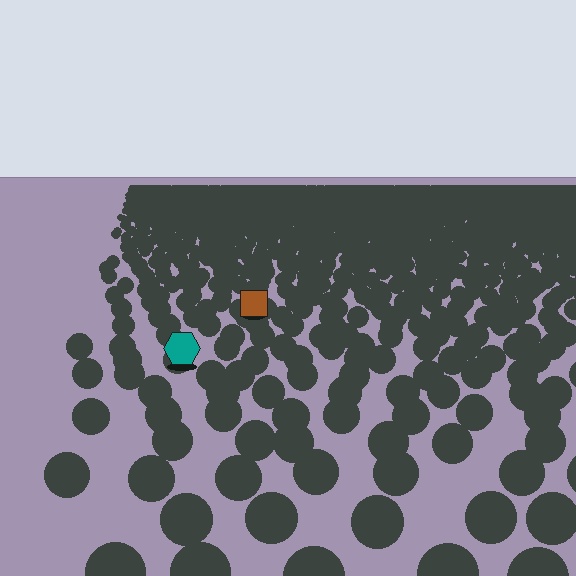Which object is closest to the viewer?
The teal hexagon is closest. The texture marks near it are larger and more spread out.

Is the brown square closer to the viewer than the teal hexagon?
No. The teal hexagon is closer — you can tell from the texture gradient: the ground texture is coarser near it.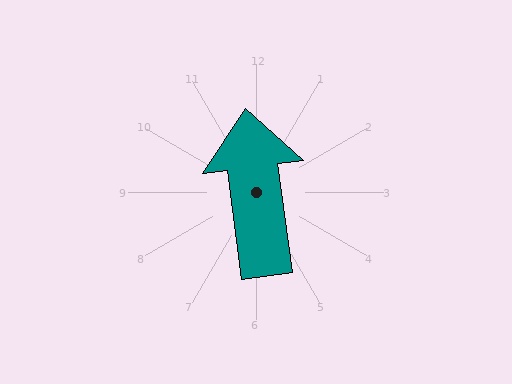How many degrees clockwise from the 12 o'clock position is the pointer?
Approximately 353 degrees.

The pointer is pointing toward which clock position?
Roughly 12 o'clock.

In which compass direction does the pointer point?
North.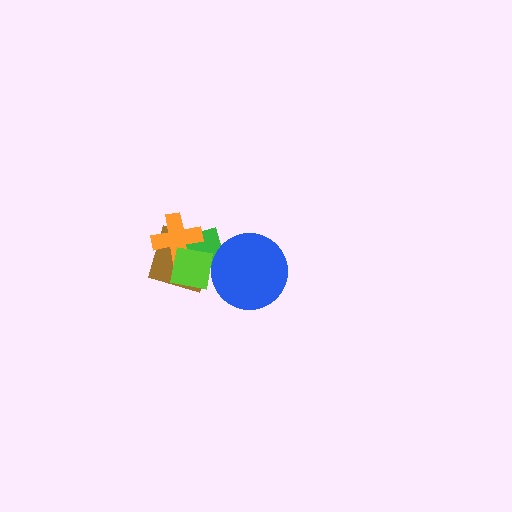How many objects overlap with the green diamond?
4 objects overlap with the green diamond.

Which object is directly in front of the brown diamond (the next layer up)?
The green diamond is directly in front of the brown diamond.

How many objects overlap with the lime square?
3 objects overlap with the lime square.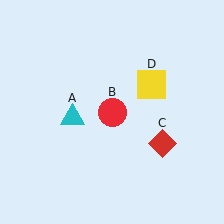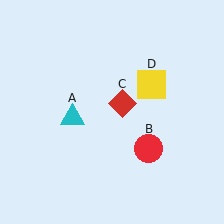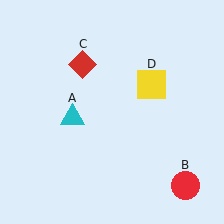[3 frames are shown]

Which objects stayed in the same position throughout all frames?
Cyan triangle (object A) and yellow square (object D) remained stationary.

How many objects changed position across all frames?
2 objects changed position: red circle (object B), red diamond (object C).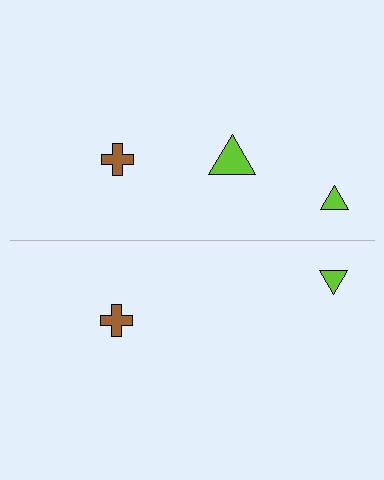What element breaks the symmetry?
A lime triangle is missing from the bottom side.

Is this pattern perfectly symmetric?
No, the pattern is not perfectly symmetric. A lime triangle is missing from the bottom side.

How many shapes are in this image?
There are 5 shapes in this image.